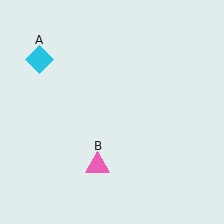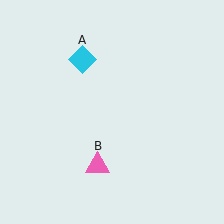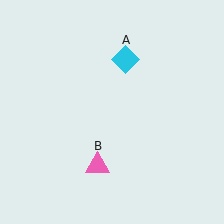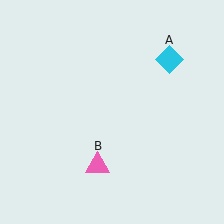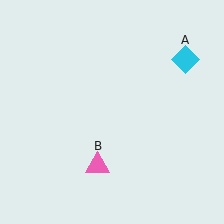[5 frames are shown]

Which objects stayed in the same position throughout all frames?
Pink triangle (object B) remained stationary.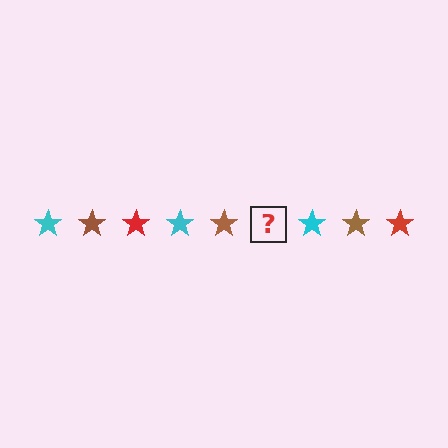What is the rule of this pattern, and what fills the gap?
The rule is that the pattern cycles through cyan, brown, red stars. The gap should be filled with a red star.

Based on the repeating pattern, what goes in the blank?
The blank should be a red star.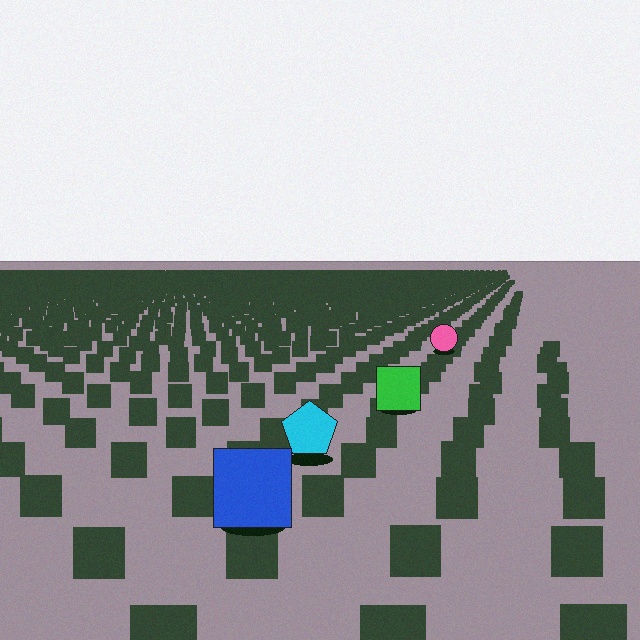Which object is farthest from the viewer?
The pink circle is farthest from the viewer. It appears smaller and the ground texture around it is denser.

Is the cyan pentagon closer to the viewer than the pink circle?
Yes. The cyan pentagon is closer — you can tell from the texture gradient: the ground texture is coarser near it.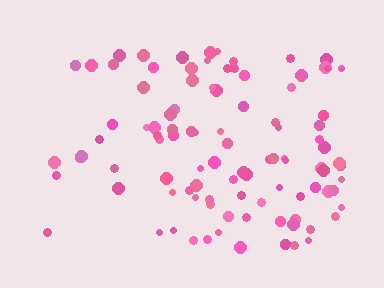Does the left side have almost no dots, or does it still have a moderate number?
Still a moderate number, just noticeably fewer than the right.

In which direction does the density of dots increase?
From left to right, with the right side densest.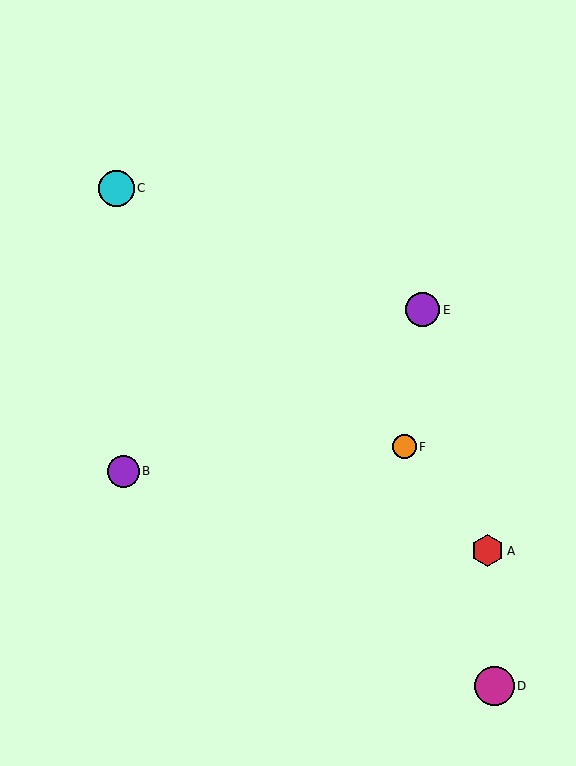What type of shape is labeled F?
Shape F is an orange circle.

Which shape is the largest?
The magenta circle (labeled D) is the largest.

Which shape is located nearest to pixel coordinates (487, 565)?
The red hexagon (labeled A) at (487, 551) is nearest to that location.